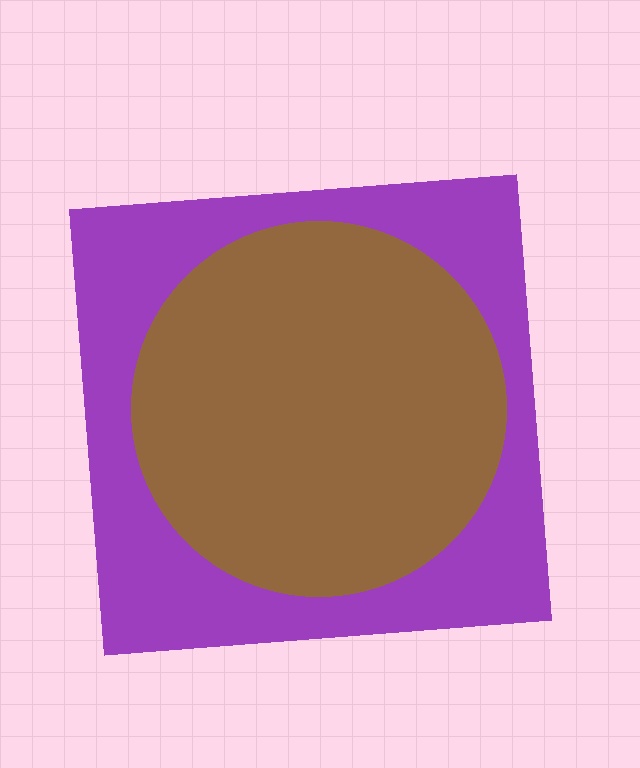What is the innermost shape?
The brown circle.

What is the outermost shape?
The purple square.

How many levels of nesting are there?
2.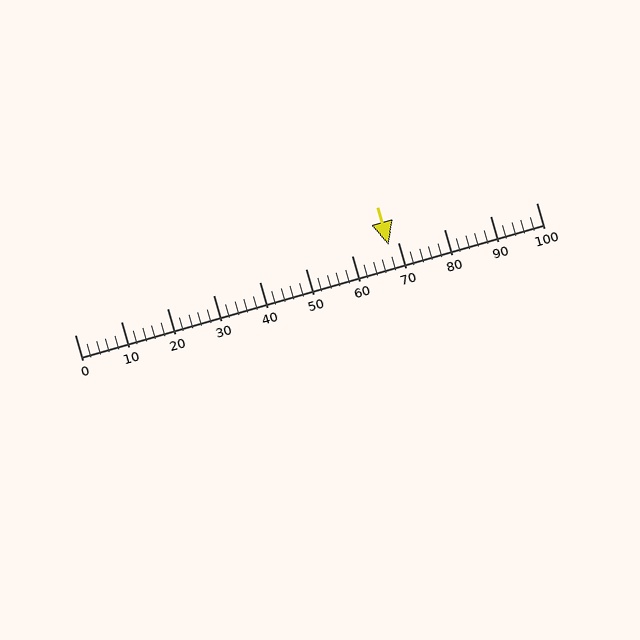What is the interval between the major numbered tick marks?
The major tick marks are spaced 10 units apart.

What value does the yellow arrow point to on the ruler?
The yellow arrow points to approximately 68.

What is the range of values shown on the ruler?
The ruler shows values from 0 to 100.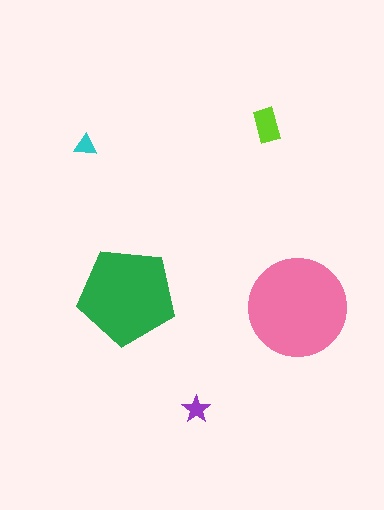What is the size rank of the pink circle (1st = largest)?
1st.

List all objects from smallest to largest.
The cyan triangle, the purple star, the lime rectangle, the green pentagon, the pink circle.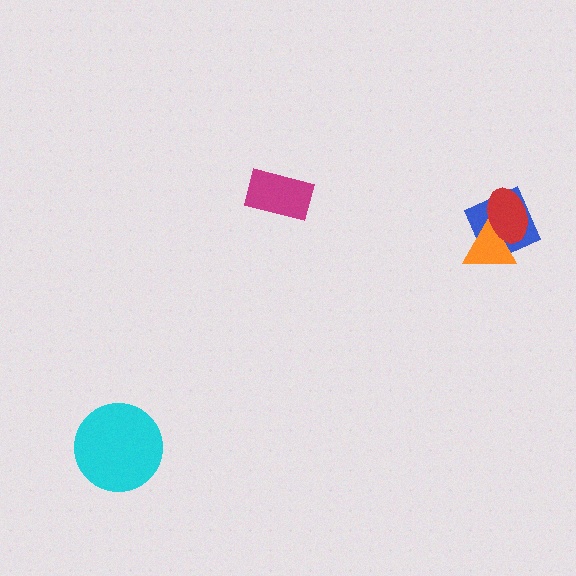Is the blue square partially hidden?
Yes, it is partially covered by another shape.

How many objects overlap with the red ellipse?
2 objects overlap with the red ellipse.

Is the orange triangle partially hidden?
Yes, it is partially covered by another shape.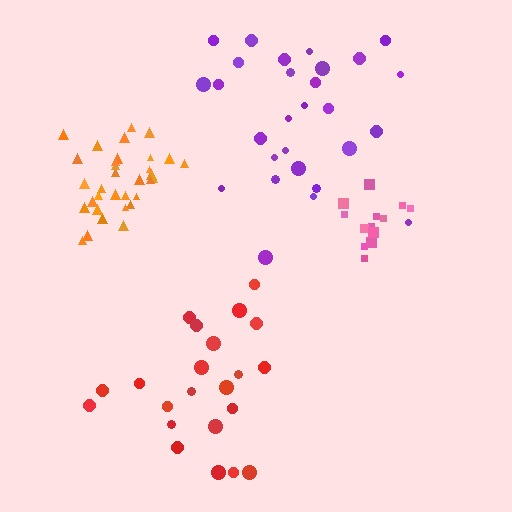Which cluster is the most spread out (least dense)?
Purple.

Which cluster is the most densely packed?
Orange.